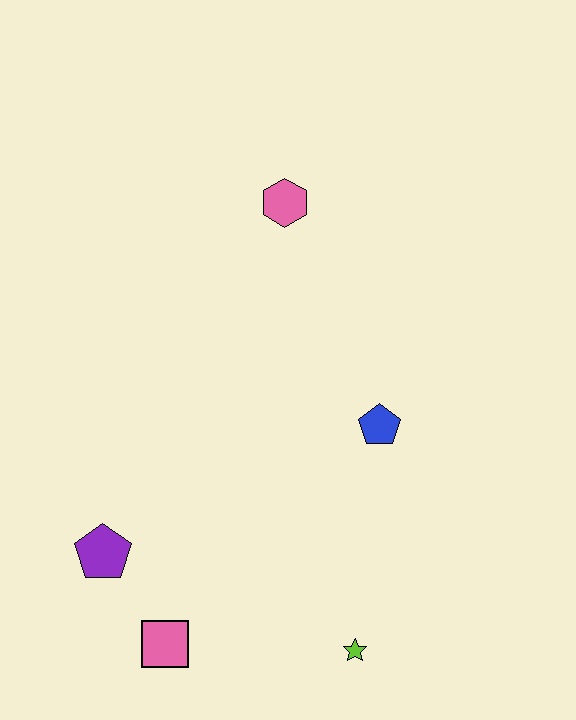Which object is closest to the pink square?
The purple pentagon is closest to the pink square.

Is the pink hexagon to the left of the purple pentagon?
No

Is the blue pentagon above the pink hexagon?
No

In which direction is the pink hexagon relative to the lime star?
The pink hexagon is above the lime star.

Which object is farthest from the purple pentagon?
The pink hexagon is farthest from the purple pentagon.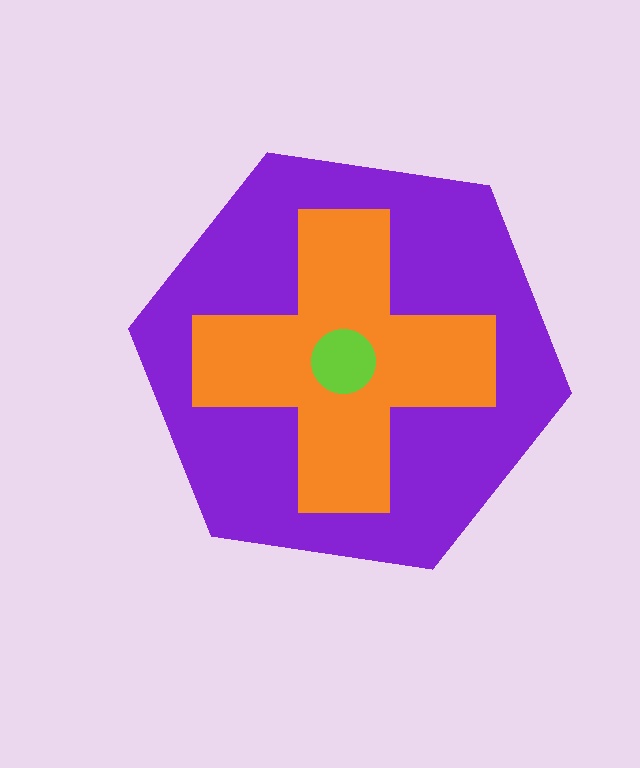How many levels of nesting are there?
3.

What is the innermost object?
The lime circle.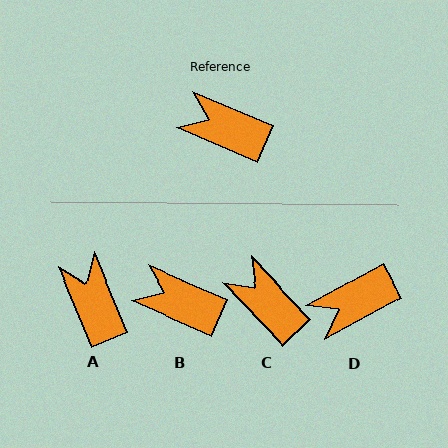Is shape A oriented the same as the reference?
No, it is off by about 43 degrees.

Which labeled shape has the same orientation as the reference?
B.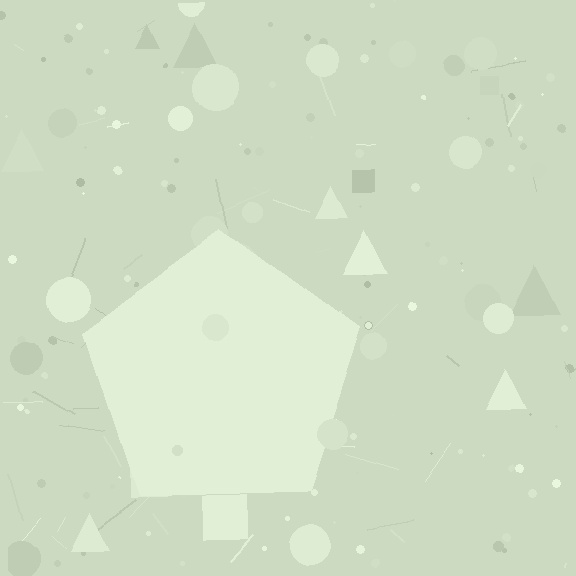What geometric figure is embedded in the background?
A pentagon is embedded in the background.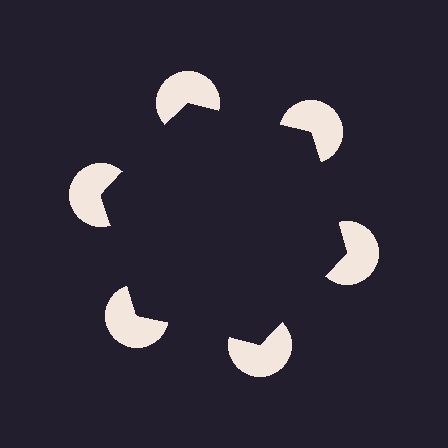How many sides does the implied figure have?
6 sides.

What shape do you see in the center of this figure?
An illusory hexagon — its edges are inferred from the aligned wedge cuts in the pac-man discs, not physically drawn.